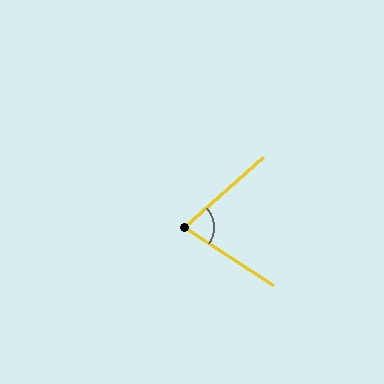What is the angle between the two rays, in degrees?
Approximately 75 degrees.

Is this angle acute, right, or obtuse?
It is acute.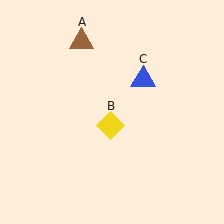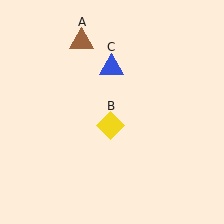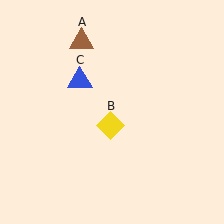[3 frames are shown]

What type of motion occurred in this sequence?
The blue triangle (object C) rotated counterclockwise around the center of the scene.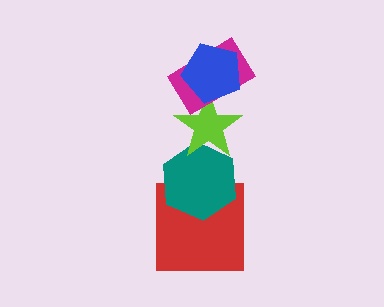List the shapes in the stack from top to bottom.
From top to bottom: the blue pentagon, the magenta rectangle, the lime star, the teal hexagon, the red square.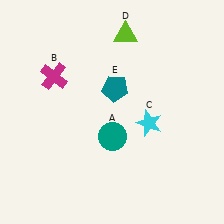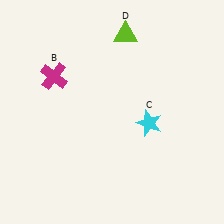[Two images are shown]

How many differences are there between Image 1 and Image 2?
There are 2 differences between the two images.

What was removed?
The teal pentagon (E), the teal circle (A) were removed in Image 2.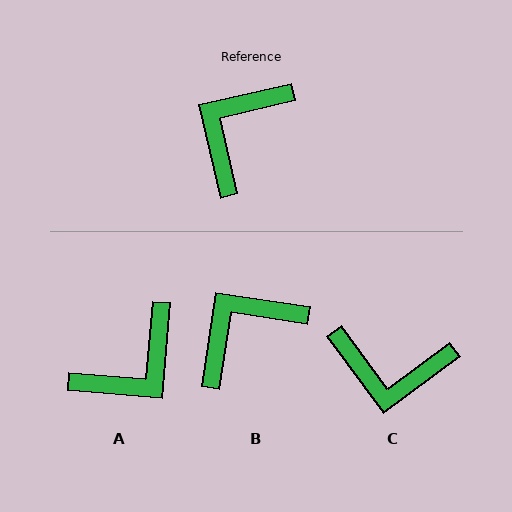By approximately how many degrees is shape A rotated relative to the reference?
Approximately 162 degrees counter-clockwise.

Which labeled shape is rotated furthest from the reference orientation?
A, about 162 degrees away.